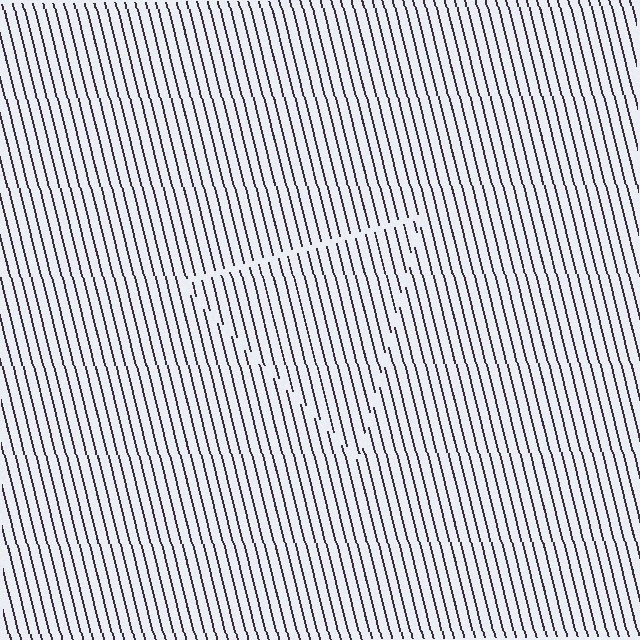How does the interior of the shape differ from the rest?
The interior of the shape contains the same grating, shifted by half a period — the contour is defined by the phase discontinuity where line-ends from the inner and outer gratings abut.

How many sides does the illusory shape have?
3 sides — the line-ends trace a triangle.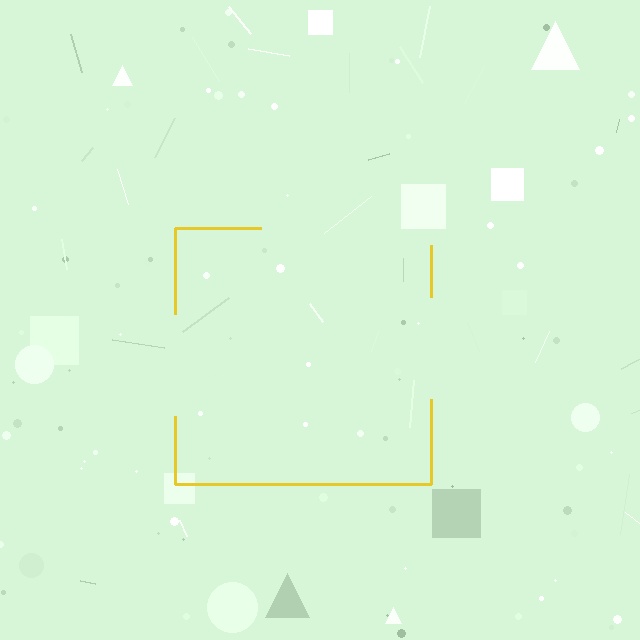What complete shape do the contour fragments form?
The contour fragments form a square.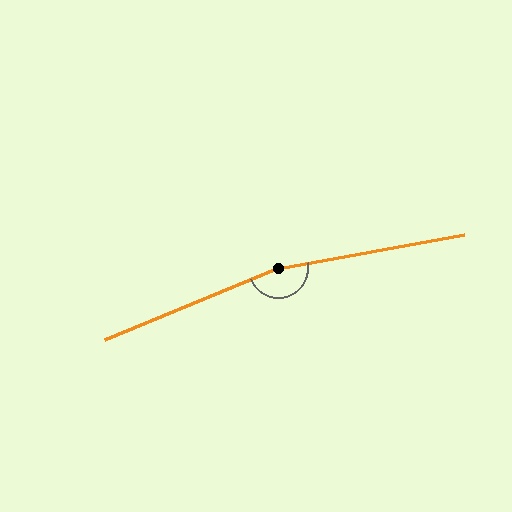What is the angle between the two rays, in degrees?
Approximately 168 degrees.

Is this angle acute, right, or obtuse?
It is obtuse.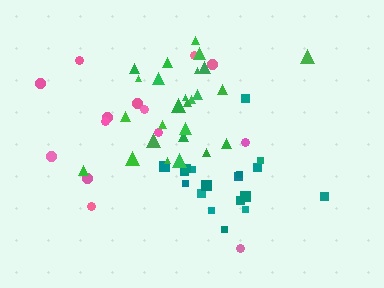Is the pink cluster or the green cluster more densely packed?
Green.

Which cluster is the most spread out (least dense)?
Pink.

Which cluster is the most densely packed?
Green.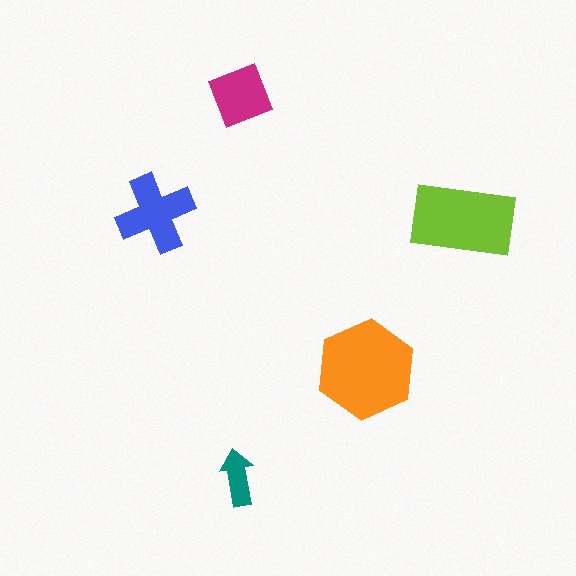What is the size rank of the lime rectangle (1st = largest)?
2nd.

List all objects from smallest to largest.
The teal arrow, the magenta diamond, the blue cross, the lime rectangle, the orange hexagon.